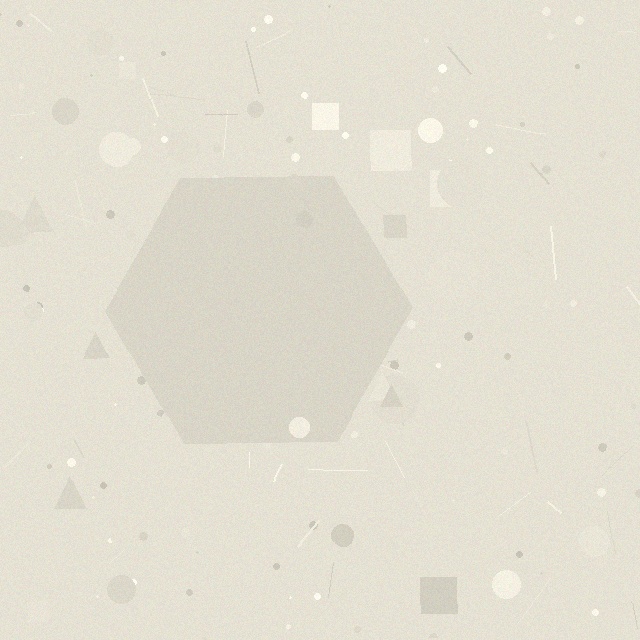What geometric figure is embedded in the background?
A hexagon is embedded in the background.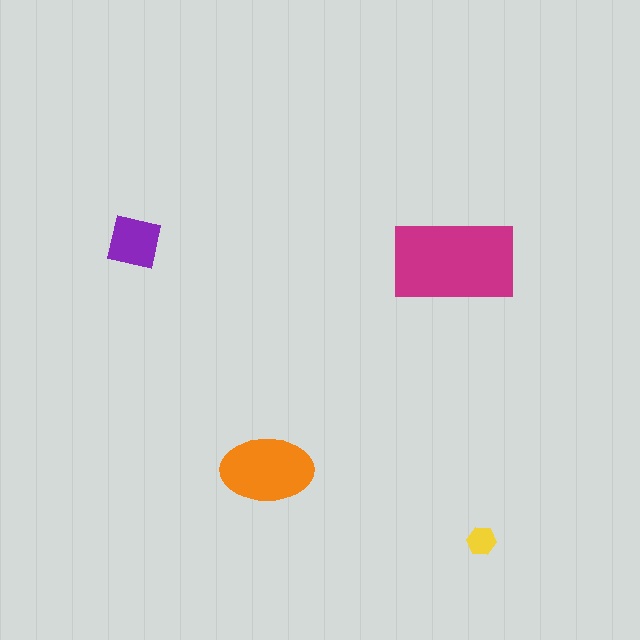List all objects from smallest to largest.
The yellow hexagon, the purple square, the orange ellipse, the magenta rectangle.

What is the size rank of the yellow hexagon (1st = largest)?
4th.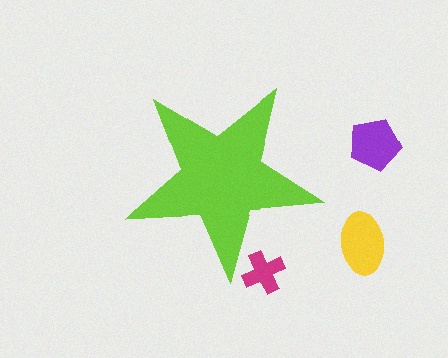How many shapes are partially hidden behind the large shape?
1 shape is partially hidden.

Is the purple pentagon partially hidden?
No, the purple pentagon is fully visible.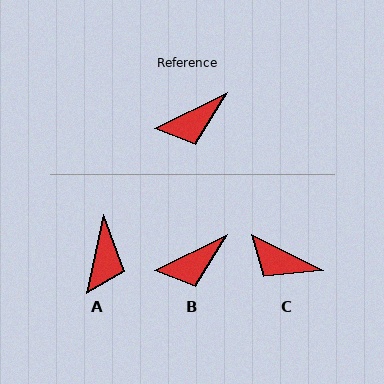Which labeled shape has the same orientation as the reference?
B.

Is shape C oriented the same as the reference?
No, it is off by about 52 degrees.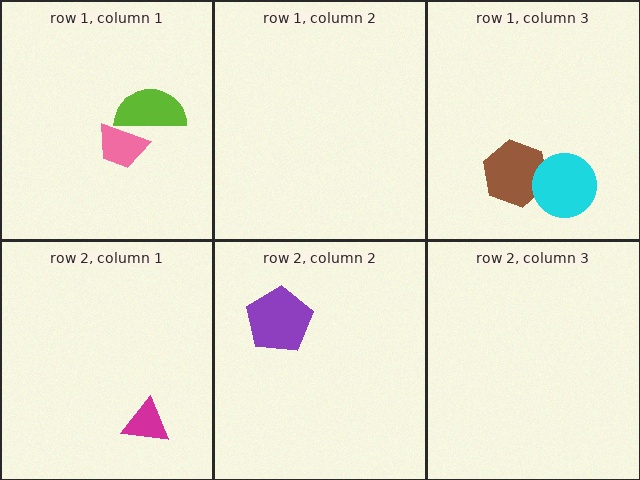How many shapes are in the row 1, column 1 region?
2.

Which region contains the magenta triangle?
The row 2, column 1 region.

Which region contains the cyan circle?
The row 1, column 3 region.